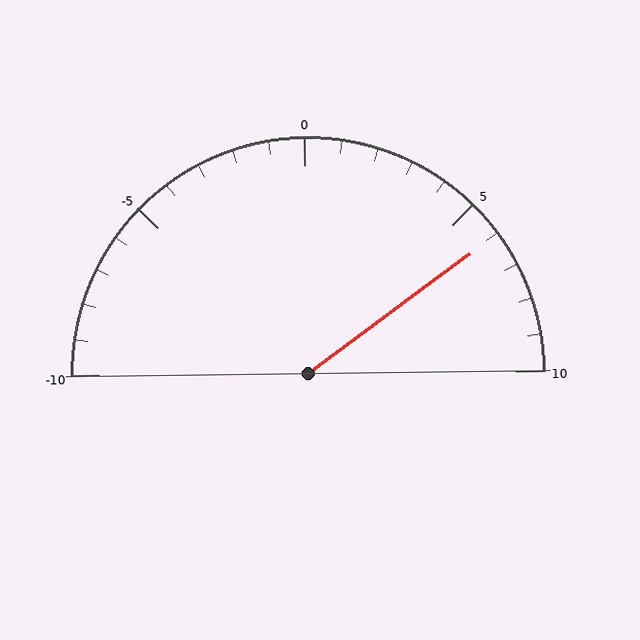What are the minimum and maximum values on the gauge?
The gauge ranges from -10 to 10.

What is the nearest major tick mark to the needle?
The nearest major tick mark is 5.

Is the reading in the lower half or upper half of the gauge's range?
The reading is in the upper half of the range (-10 to 10).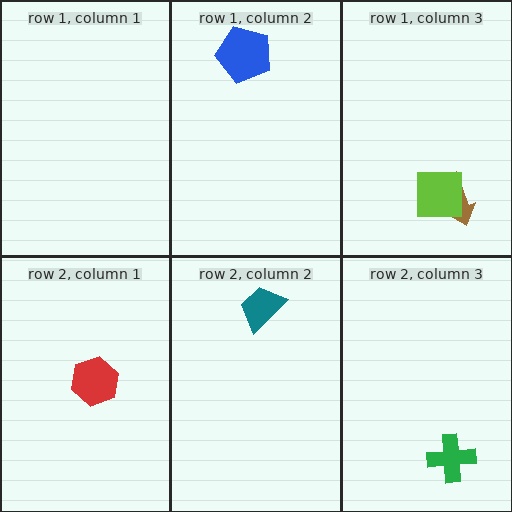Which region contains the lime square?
The row 1, column 3 region.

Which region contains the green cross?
The row 2, column 3 region.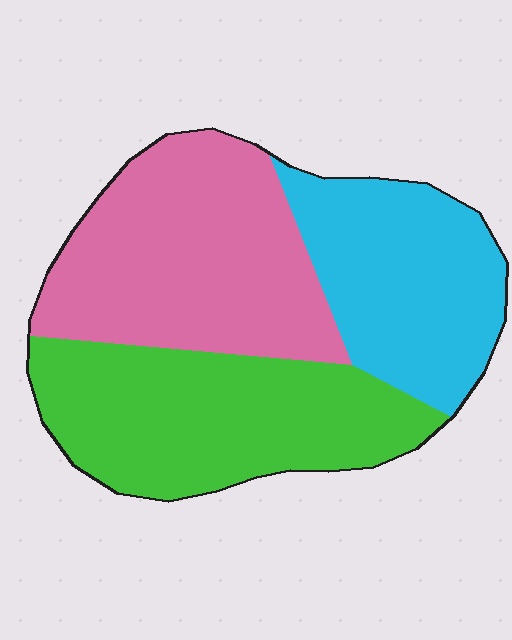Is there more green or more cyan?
Green.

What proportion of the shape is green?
Green covers around 35% of the shape.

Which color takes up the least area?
Cyan, at roughly 30%.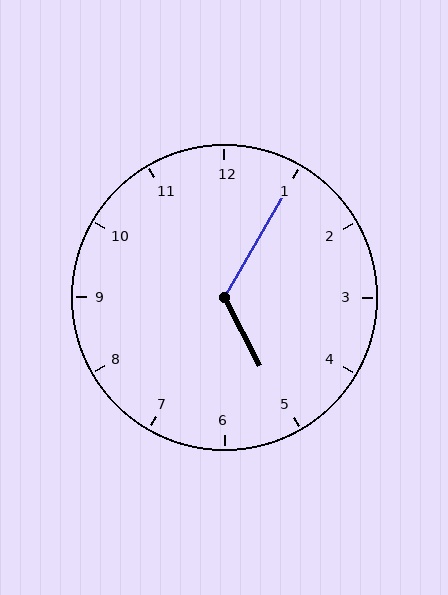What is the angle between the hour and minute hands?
Approximately 122 degrees.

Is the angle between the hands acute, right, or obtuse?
It is obtuse.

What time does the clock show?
5:05.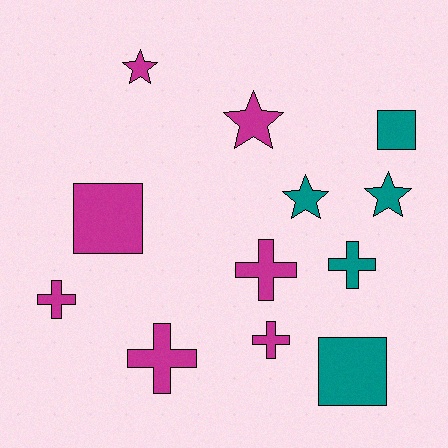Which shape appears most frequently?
Cross, with 5 objects.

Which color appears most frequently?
Magenta, with 7 objects.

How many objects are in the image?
There are 12 objects.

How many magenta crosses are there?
There are 4 magenta crosses.